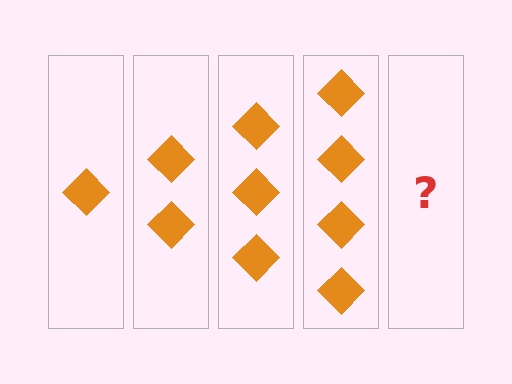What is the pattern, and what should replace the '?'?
The pattern is that each step adds one more diamond. The '?' should be 5 diamonds.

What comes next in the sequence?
The next element should be 5 diamonds.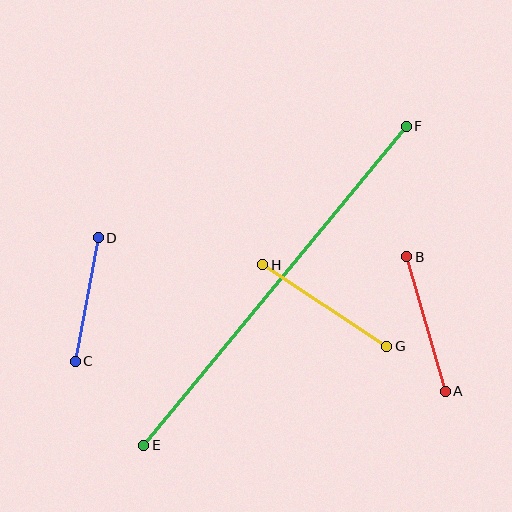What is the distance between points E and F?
The distance is approximately 413 pixels.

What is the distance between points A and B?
The distance is approximately 140 pixels.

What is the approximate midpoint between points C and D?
The midpoint is at approximately (87, 299) pixels.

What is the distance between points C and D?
The distance is approximately 126 pixels.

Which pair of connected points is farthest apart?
Points E and F are farthest apart.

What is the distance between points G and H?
The distance is approximately 148 pixels.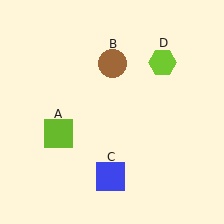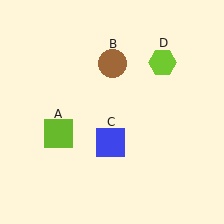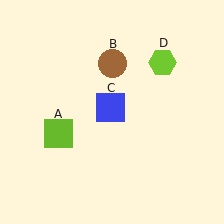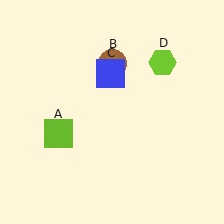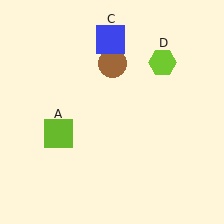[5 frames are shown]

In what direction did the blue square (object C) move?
The blue square (object C) moved up.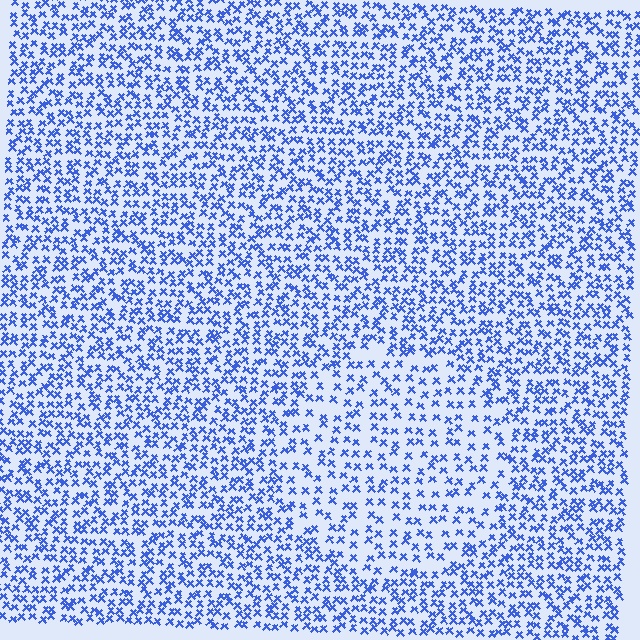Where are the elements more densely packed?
The elements are more densely packed outside the circle boundary.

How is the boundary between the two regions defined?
The boundary is defined by a change in element density (approximately 1.7x ratio). All elements are the same color, size, and shape.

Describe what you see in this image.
The image contains small blue elements arranged at two different densities. A circle-shaped region is visible where the elements are less densely packed than the surrounding area.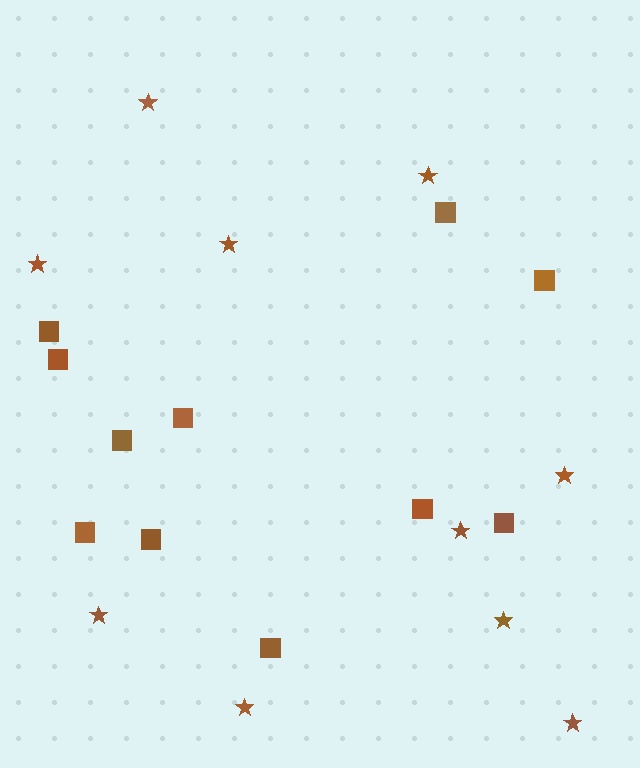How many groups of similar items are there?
There are 2 groups: one group of squares (11) and one group of stars (10).